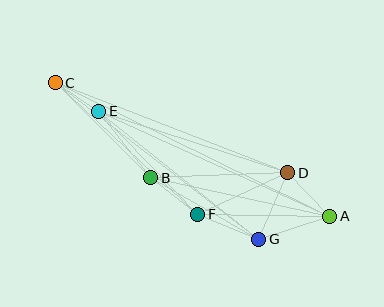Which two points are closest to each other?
Points C and E are closest to each other.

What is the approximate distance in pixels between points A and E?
The distance between A and E is approximately 254 pixels.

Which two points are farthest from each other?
Points A and C are farthest from each other.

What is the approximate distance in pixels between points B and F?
The distance between B and F is approximately 59 pixels.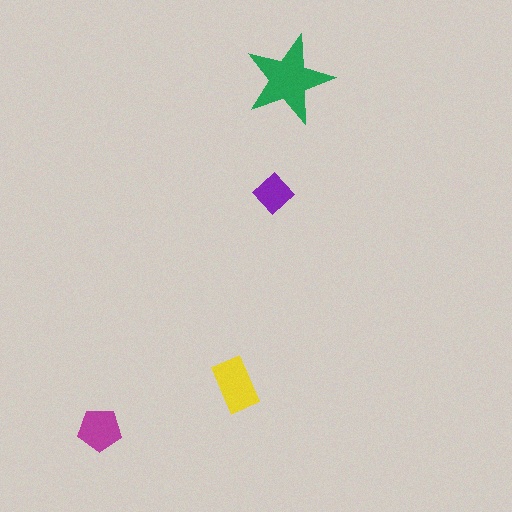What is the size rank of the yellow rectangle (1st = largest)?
2nd.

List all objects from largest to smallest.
The green star, the yellow rectangle, the magenta pentagon, the purple diamond.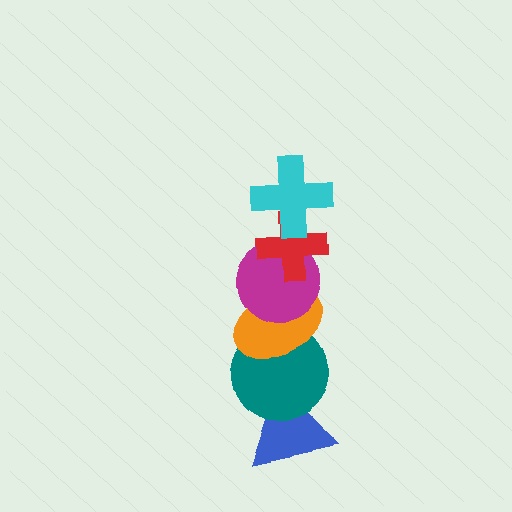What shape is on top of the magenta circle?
The red cross is on top of the magenta circle.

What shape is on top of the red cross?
The cyan cross is on top of the red cross.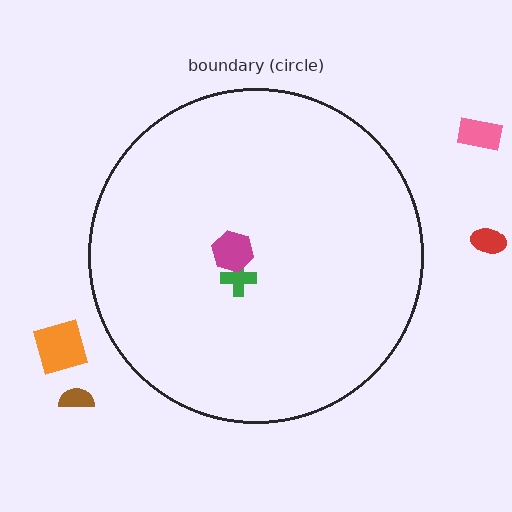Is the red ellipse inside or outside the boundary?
Outside.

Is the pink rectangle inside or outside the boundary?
Outside.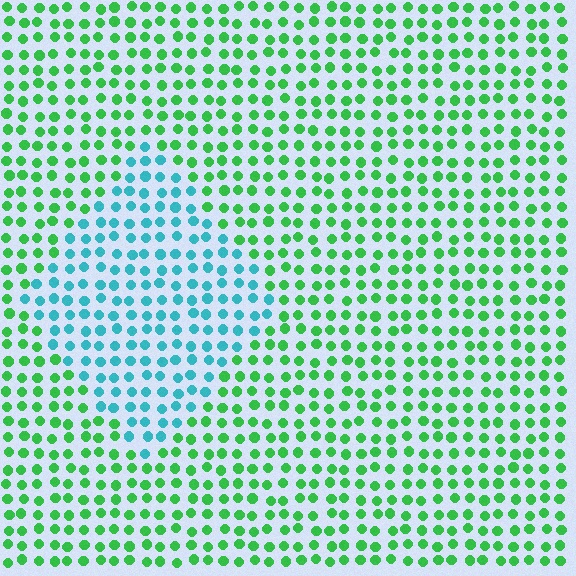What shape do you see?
I see a diamond.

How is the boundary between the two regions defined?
The boundary is defined purely by a slight shift in hue (about 55 degrees). Spacing, size, and orientation are identical on both sides.